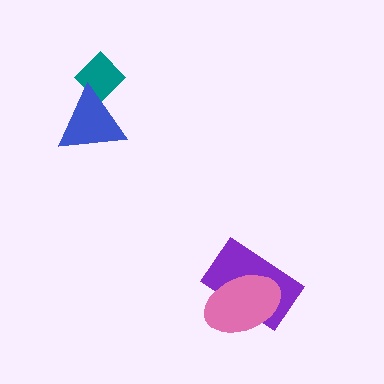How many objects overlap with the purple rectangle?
1 object overlaps with the purple rectangle.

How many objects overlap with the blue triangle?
1 object overlaps with the blue triangle.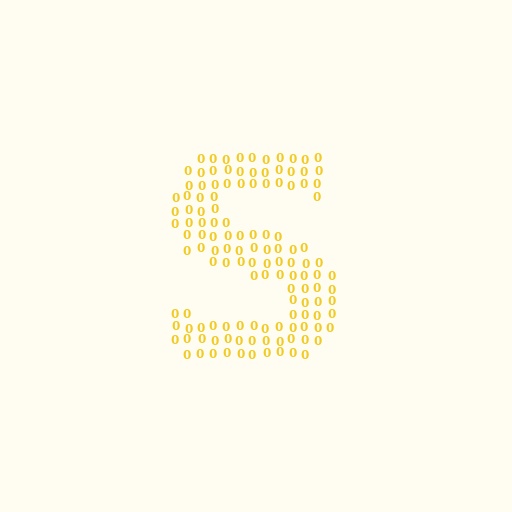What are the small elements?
The small elements are digit 0's.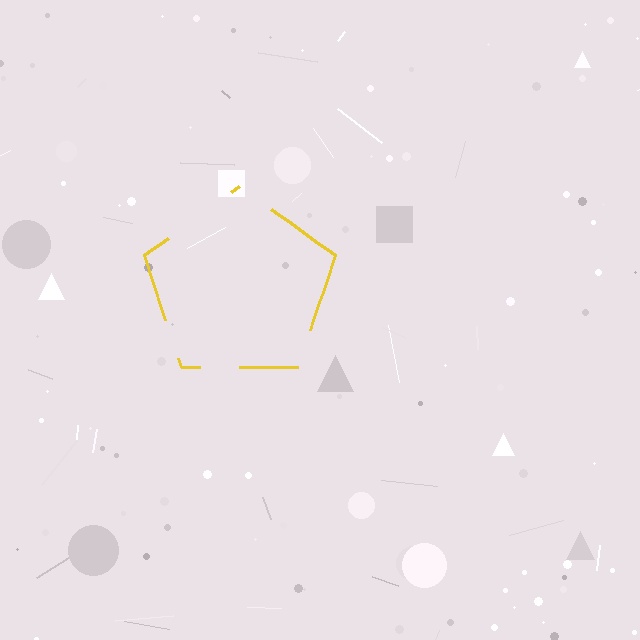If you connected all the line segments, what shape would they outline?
They would outline a pentagon.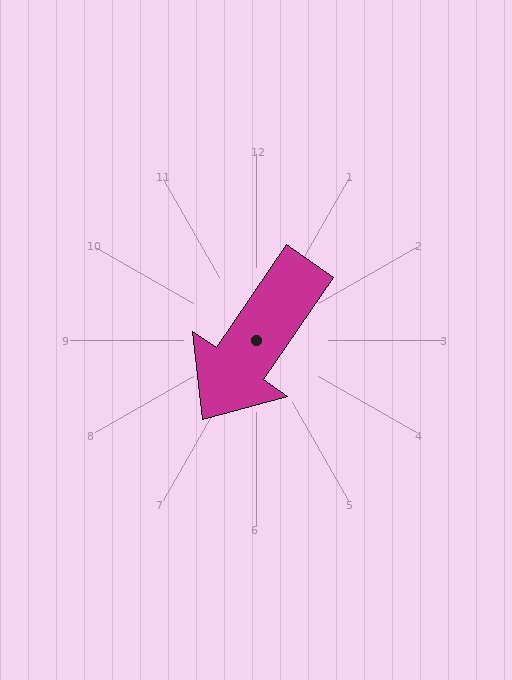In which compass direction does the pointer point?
Southwest.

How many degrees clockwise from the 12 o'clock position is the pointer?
Approximately 214 degrees.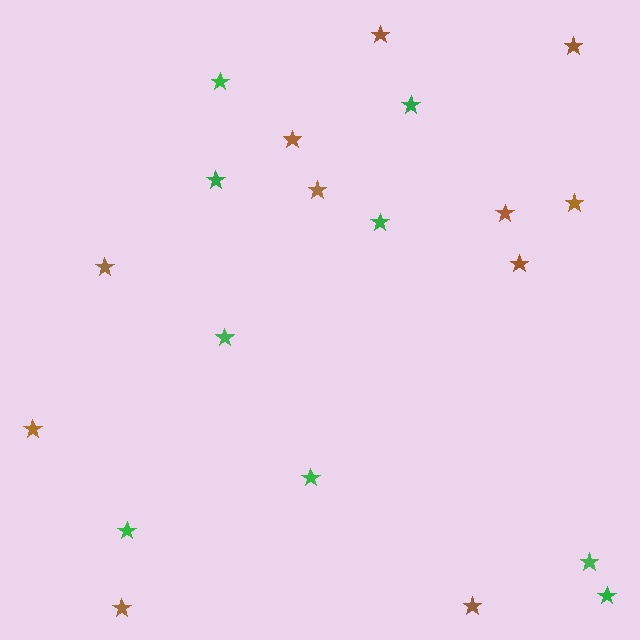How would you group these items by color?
There are 2 groups: one group of brown stars (11) and one group of green stars (9).